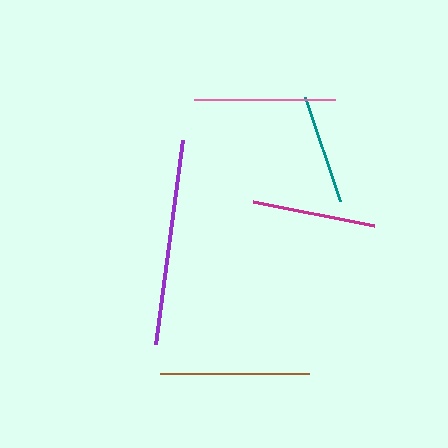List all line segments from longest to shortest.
From longest to shortest: purple, brown, pink, magenta, teal.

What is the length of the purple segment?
The purple segment is approximately 206 pixels long.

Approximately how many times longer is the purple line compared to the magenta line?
The purple line is approximately 1.7 times the length of the magenta line.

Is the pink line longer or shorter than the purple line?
The purple line is longer than the pink line.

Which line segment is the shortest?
The teal line is the shortest at approximately 109 pixels.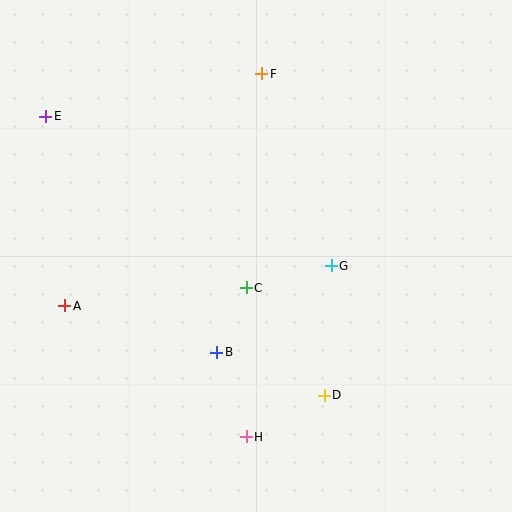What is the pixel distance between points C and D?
The distance between C and D is 133 pixels.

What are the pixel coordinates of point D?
Point D is at (324, 395).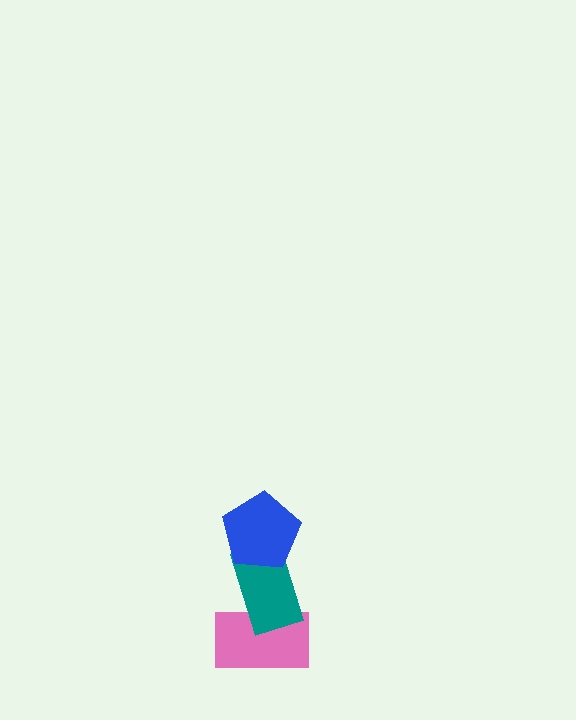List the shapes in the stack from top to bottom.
From top to bottom: the blue pentagon, the teal rectangle, the pink rectangle.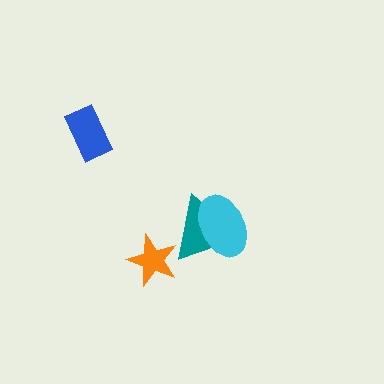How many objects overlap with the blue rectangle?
0 objects overlap with the blue rectangle.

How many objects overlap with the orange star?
1 object overlaps with the orange star.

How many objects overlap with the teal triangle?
2 objects overlap with the teal triangle.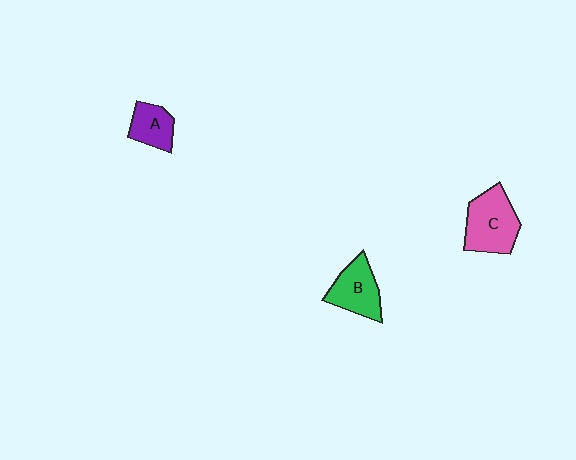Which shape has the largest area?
Shape C (pink).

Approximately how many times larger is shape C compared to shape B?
Approximately 1.2 times.